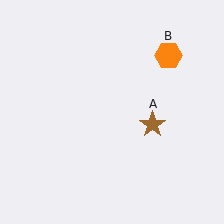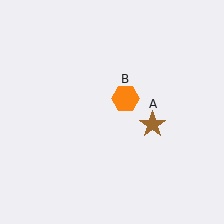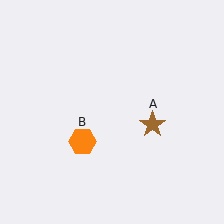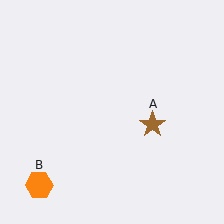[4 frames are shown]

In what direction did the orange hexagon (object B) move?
The orange hexagon (object B) moved down and to the left.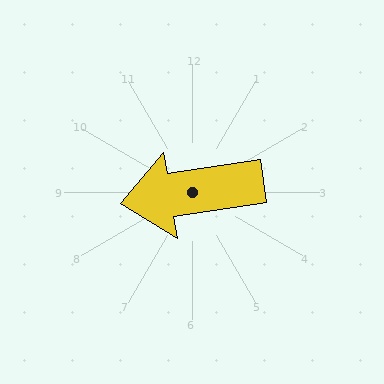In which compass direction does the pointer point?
West.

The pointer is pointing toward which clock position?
Roughly 9 o'clock.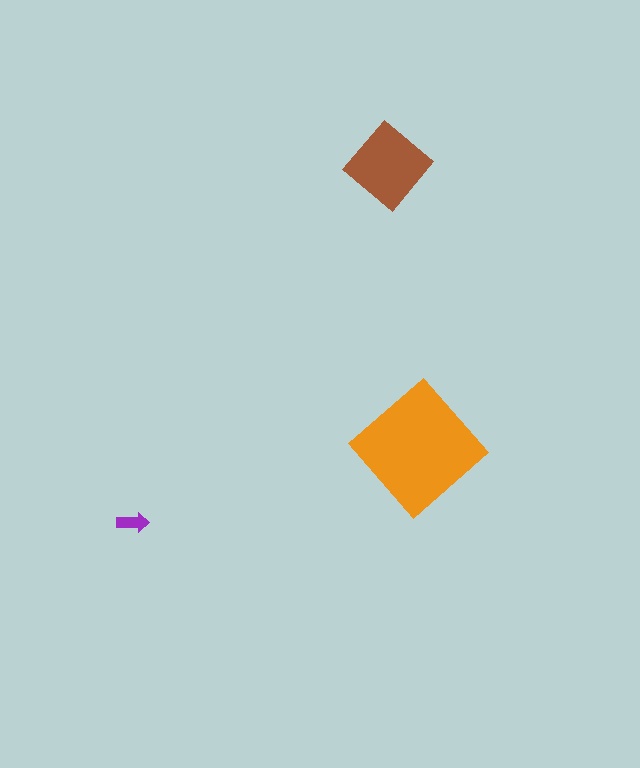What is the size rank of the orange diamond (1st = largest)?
1st.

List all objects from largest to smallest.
The orange diamond, the brown diamond, the purple arrow.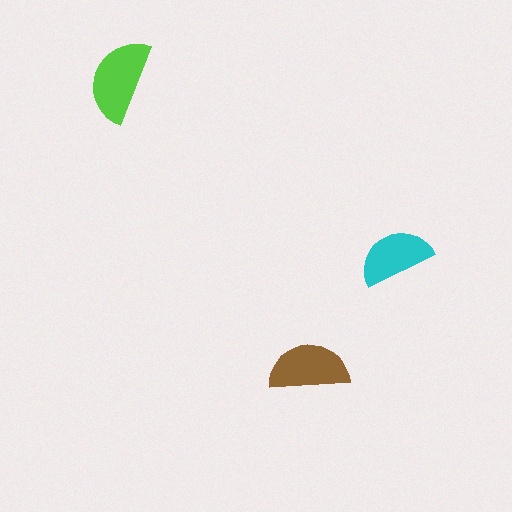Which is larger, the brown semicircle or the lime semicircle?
The lime one.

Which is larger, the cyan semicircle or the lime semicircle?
The lime one.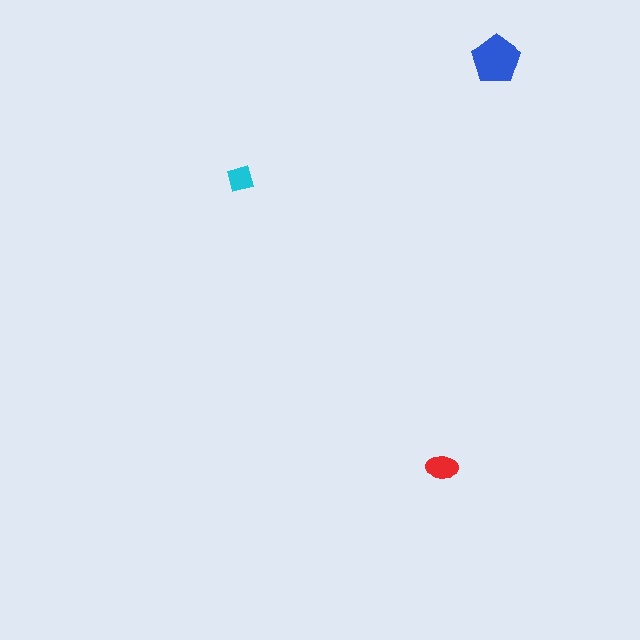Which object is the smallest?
The cyan square.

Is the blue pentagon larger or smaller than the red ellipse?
Larger.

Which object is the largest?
The blue pentagon.